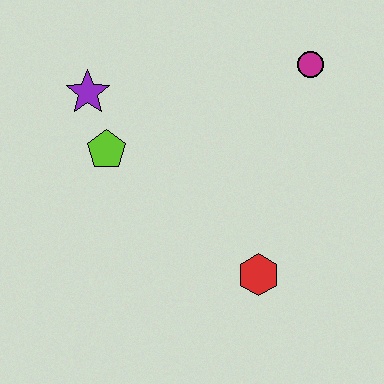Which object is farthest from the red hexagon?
The purple star is farthest from the red hexagon.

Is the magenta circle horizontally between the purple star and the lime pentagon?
No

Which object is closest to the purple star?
The lime pentagon is closest to the purple star.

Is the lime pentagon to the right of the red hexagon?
No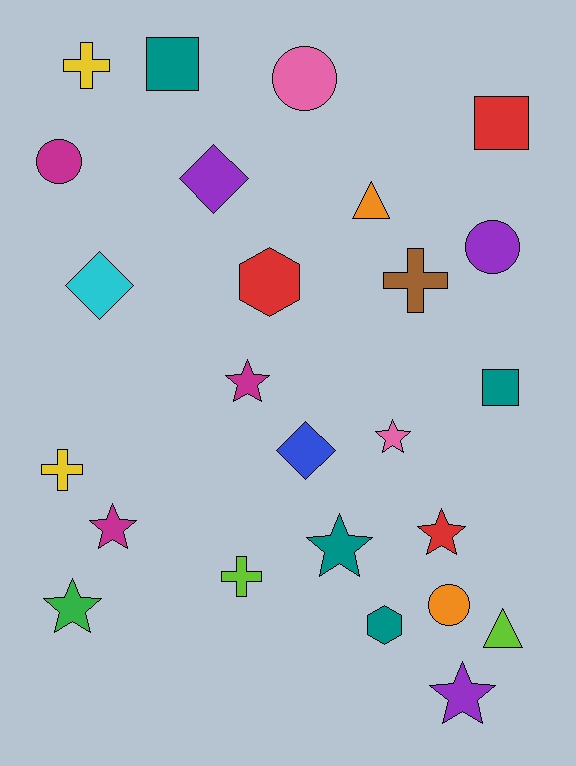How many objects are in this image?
There are 25 objects.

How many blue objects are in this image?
There is 1 blue object.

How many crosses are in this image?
There are 4 crosses.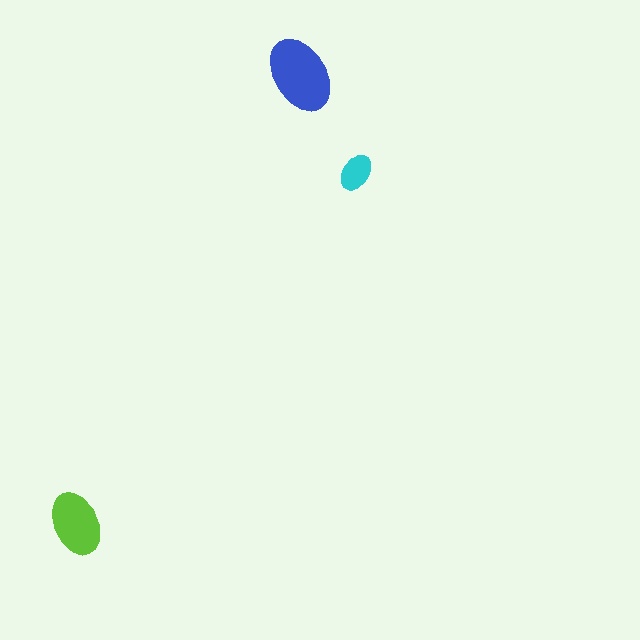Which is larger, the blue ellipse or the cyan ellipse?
The blue one.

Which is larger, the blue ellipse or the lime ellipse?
The blue one.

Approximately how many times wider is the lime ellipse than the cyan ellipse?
About 1.5 times wider.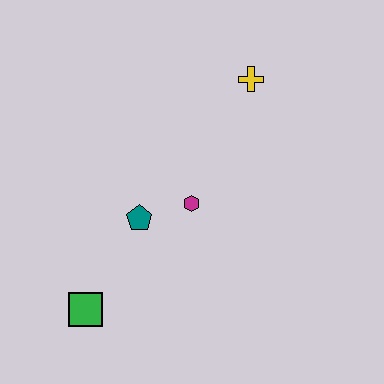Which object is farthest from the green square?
The yellow cross is farthest from the green square.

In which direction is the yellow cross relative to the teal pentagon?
The yellow cross is above the teal pentagon.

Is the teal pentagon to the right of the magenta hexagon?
No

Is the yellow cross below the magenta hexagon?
No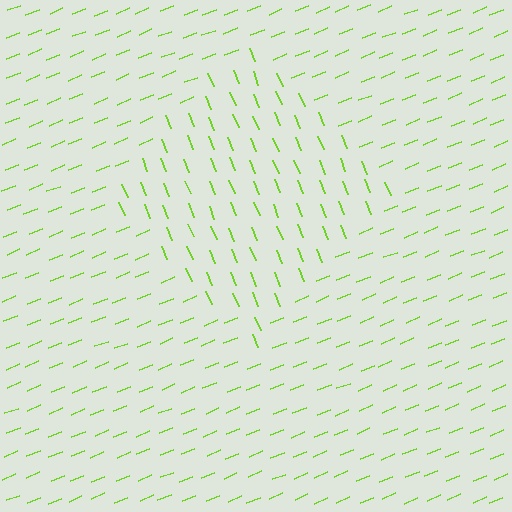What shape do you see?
I see a diamond.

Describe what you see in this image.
The image is filled with small lime line segments. A diamond region in the image has lines oriented differently from the surrounding lines, creating a visible texture boundary.